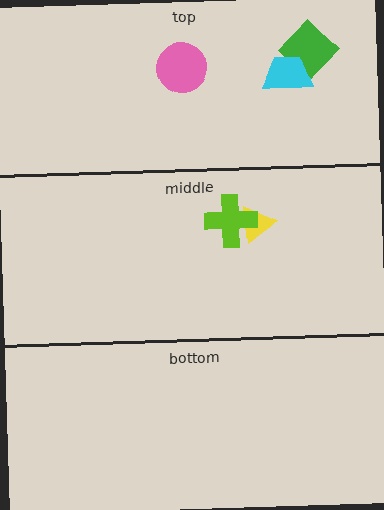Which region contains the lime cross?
The middle region.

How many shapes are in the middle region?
2.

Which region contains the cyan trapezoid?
The top region.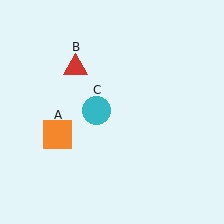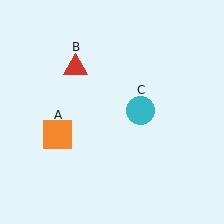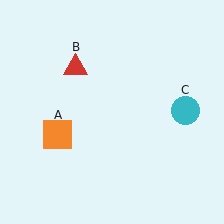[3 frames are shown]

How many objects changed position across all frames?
1 object changed position: cyan circle (object C).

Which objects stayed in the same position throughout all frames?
Orange square (object A) and red triangle (object B) remained stationary.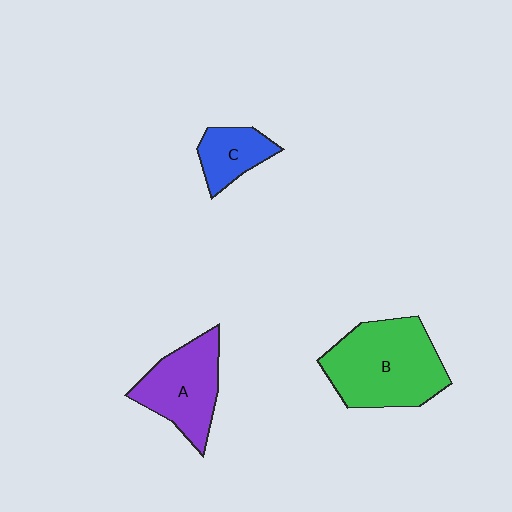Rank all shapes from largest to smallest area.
From largest to smallest: B (green), A (purple), C (blue).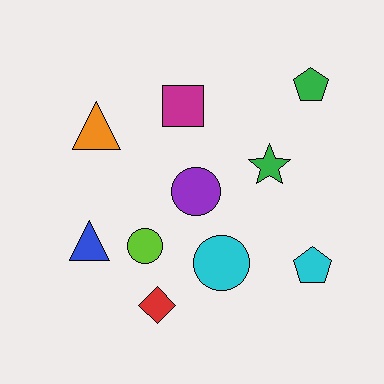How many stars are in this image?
There is 1 star.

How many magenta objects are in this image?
There is 1 magenta object.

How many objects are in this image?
There are 10 objects.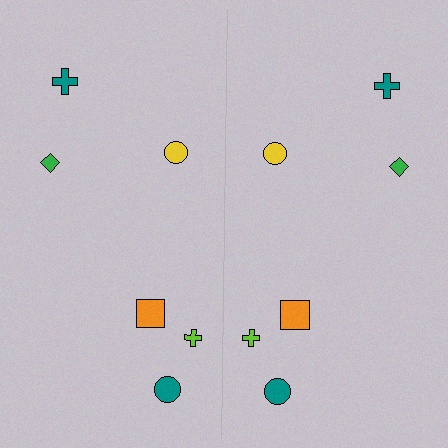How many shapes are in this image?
There are 12 shapes in this image.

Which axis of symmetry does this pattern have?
The pattern has a vertical axis of symmetry running through the center of the image.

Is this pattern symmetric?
Yes, this pattern has bilateral (reflection) symmetry.